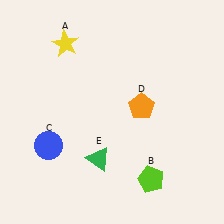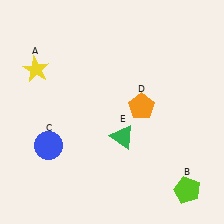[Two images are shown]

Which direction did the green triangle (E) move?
The green triangle (E) moved right.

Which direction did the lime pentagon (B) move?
The lime pentagon (B) moved right.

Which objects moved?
The objects that moved are: the yellow star (A), the lime pentagon (B), the green triangle (E).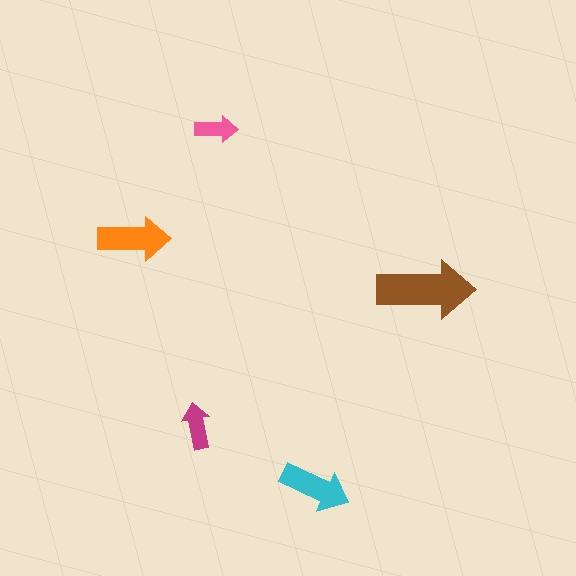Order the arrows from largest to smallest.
the brown one, the orange one, the cyan one, the magenta one, the pink one.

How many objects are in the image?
There are 5 objects in the image.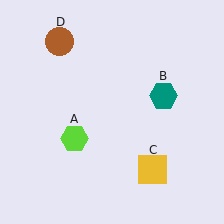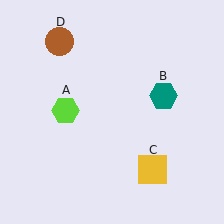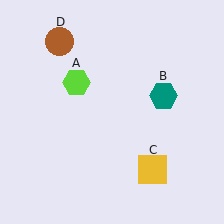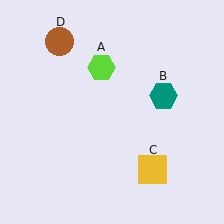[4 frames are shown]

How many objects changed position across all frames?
1 object changed position: lime hexagon (object A).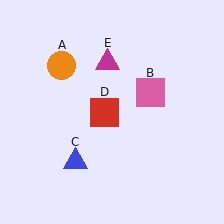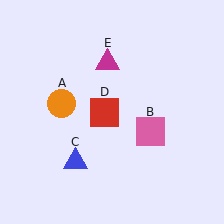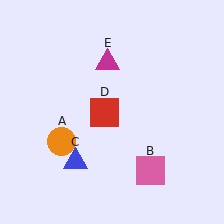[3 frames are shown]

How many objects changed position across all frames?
2 objects changed position: orange circle (object A), pink square (object B).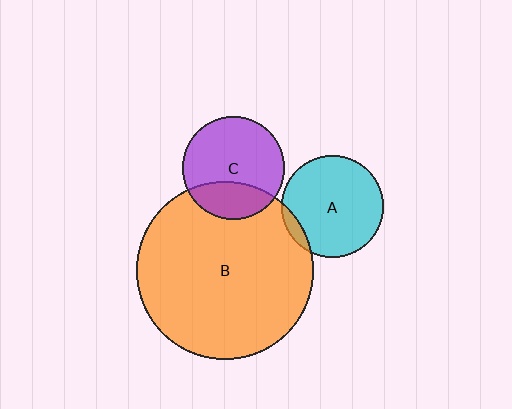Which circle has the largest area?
Circle B (orange).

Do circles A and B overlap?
Yes.